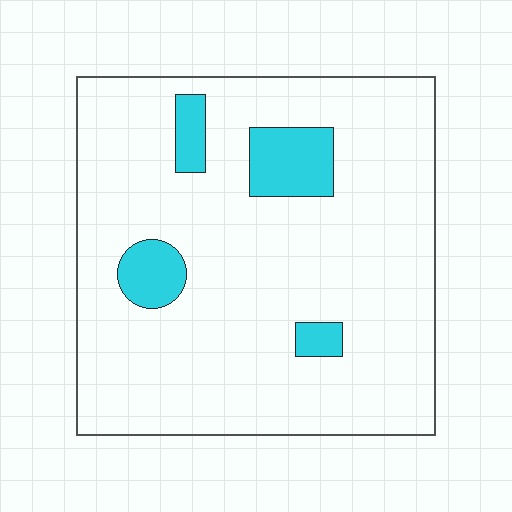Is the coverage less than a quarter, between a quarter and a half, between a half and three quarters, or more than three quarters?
Less than a quarter.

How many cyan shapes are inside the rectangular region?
4.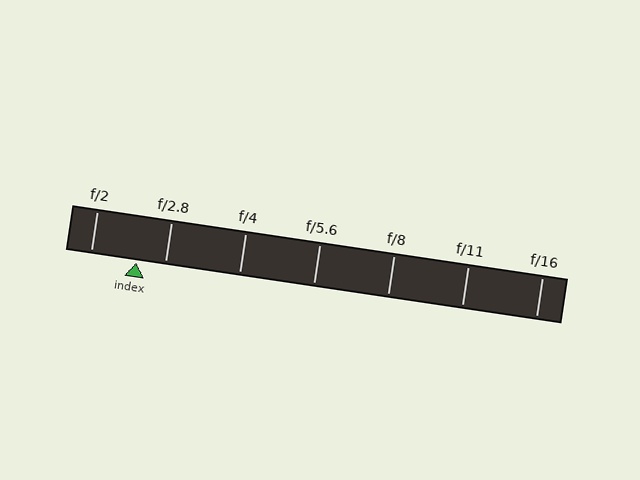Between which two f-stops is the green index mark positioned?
The index mark is between f/2 and f/2.8.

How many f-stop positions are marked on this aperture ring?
There are 7 f-stop positions marked.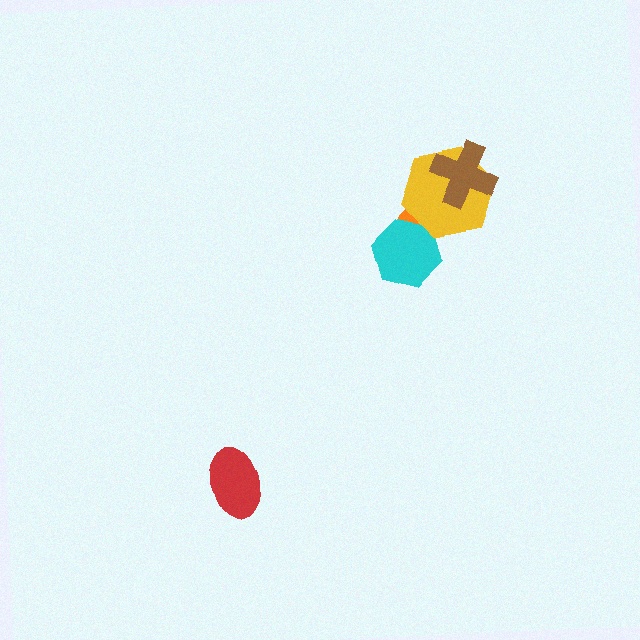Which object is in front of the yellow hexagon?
The brown cross is in front of the yellow hexagon.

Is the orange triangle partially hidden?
Yes, it is partially covered by another shape.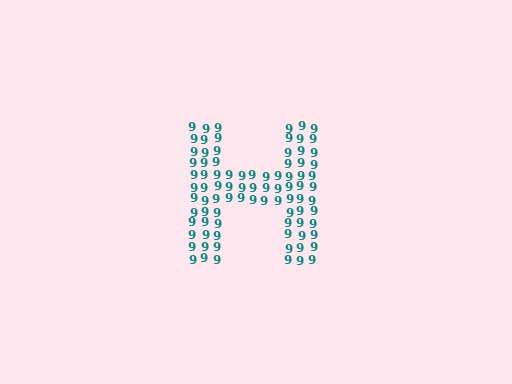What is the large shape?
The large shape is the letter H.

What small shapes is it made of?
It is made of small digit 9's.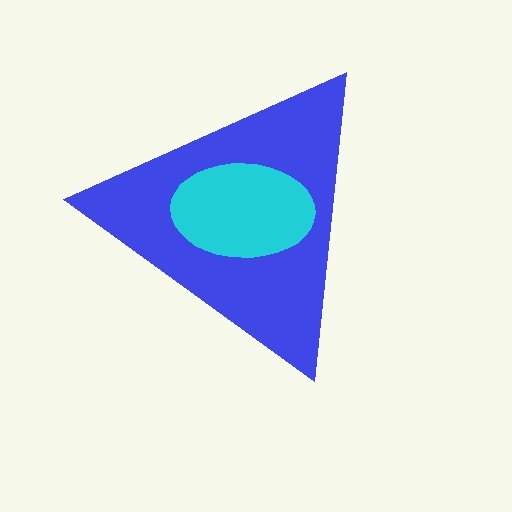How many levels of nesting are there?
2.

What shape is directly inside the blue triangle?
The cyan ellipse.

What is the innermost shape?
The cyan ellipse.